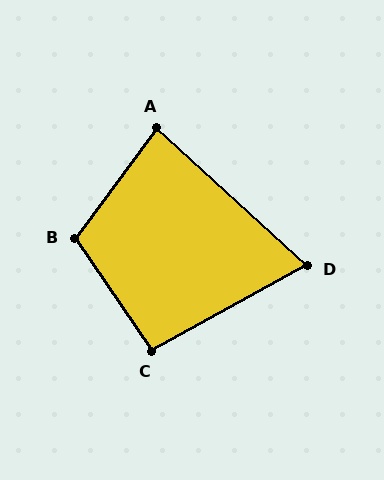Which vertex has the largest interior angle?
B, at approximately 109 degrees.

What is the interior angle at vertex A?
Approximately 84 degrees (acute).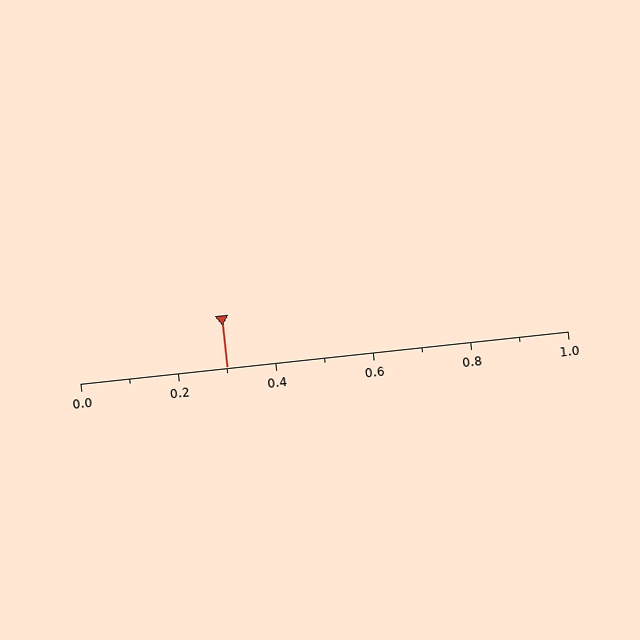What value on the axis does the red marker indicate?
The marker indicates approximately 0.3.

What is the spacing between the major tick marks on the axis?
The major ticks are spaced 0.2 apart.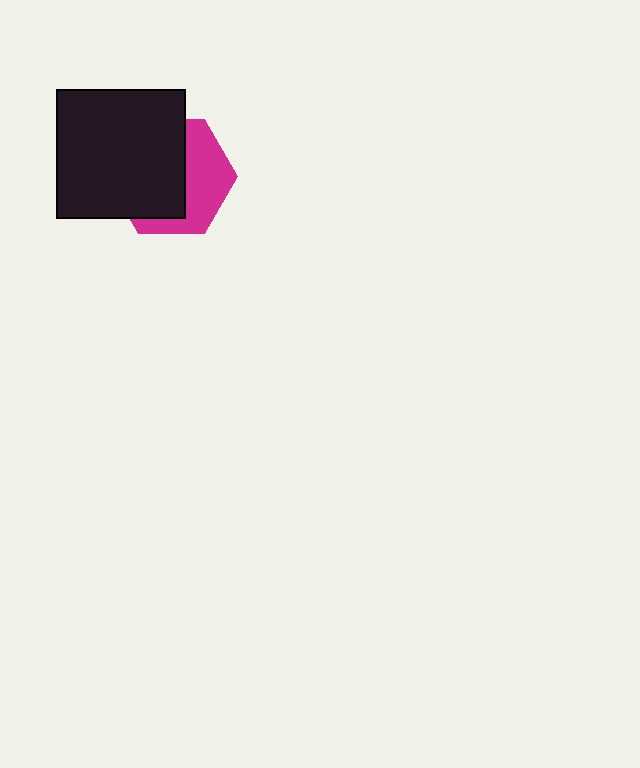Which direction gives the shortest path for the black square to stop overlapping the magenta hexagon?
Moving left gives the shortest separation.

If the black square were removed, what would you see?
You would see the complete magenta hexagon.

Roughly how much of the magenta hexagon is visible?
A small part of it is visible (roughly 42%).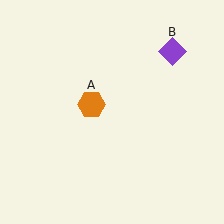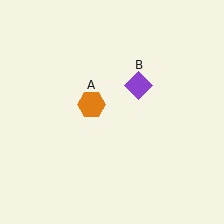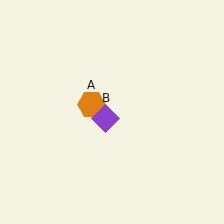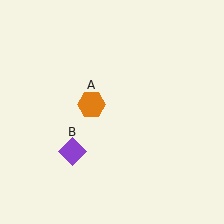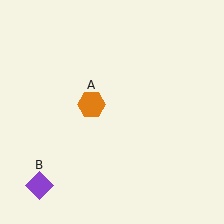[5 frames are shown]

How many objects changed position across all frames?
1 object changed position: purple diamond (object B).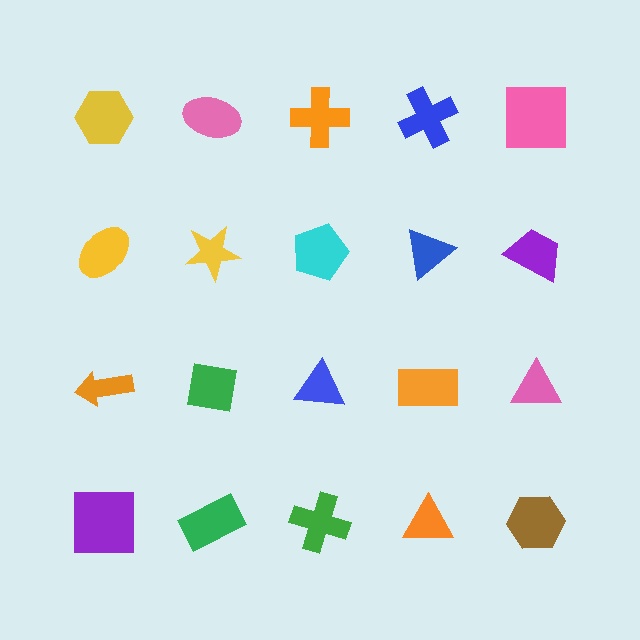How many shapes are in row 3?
5 shapes.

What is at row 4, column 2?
A green rectangle.